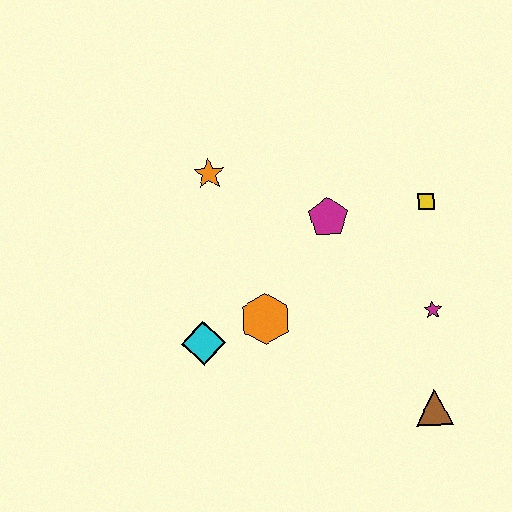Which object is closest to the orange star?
The magenta pentagon is closest to the orange star.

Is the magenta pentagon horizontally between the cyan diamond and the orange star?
No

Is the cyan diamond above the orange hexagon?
No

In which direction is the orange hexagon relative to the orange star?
The orange hexagon is below the orange star.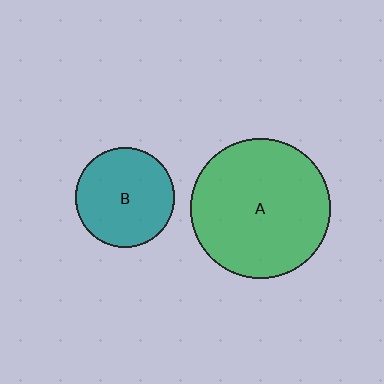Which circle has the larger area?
Circle A (green).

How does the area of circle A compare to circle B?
Approximately 2.0 times.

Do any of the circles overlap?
No, none of the circles overlap.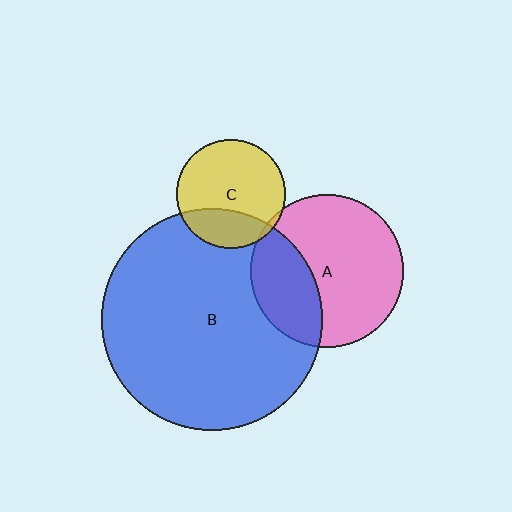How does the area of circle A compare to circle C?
Approximately 2.0 times.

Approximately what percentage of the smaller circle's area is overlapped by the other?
Approximately 30%.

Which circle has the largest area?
Circle B (blue).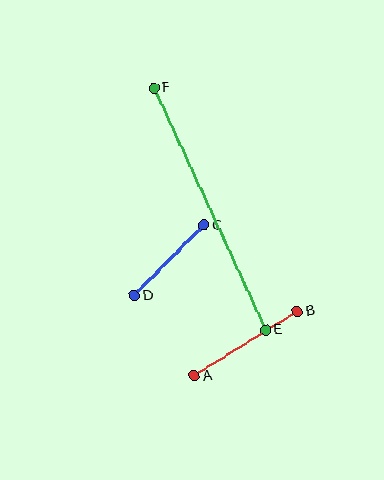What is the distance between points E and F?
The distance is approximately 267 pixels.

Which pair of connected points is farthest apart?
Points E and F are farthest apart.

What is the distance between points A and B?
The distance is approximately 122 pixels.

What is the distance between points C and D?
The distance is approximately 99 pixels.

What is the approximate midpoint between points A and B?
The midpoint is at approximately (246, 344) pixels.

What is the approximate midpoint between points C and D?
The midpoint is at approximately (169, 260) pixels.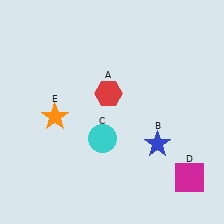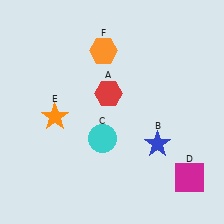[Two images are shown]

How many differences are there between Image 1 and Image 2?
There is 1 difference between the two images.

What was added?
An orange hexagon (F) was added in Image 2.